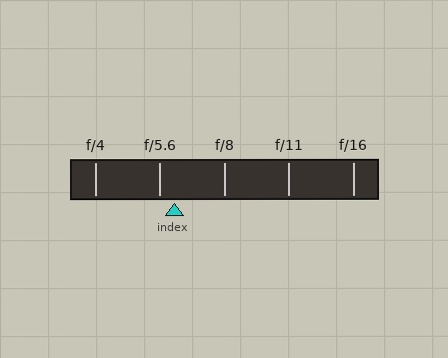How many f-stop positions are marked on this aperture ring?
There are 5 f-stop positions marked.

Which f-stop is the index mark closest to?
The index mark is closest to f/5.6.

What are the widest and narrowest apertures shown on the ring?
The widest aperture shown is f/4 and the narrowest is f/16.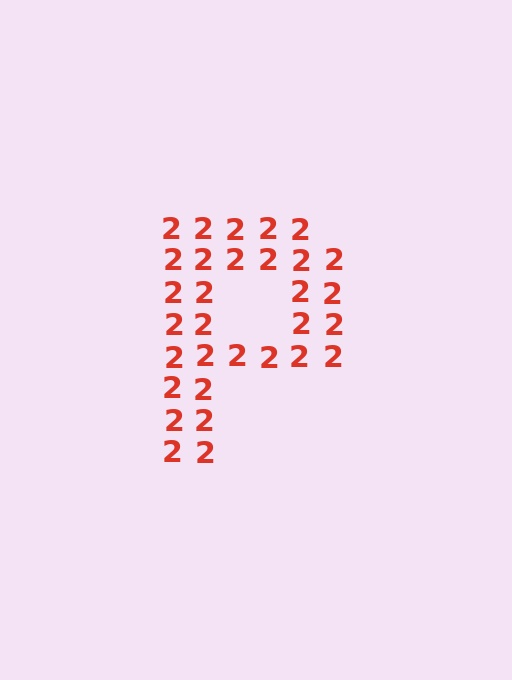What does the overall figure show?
The overall figure shows the letter P.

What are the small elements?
The small elements are digit 2's.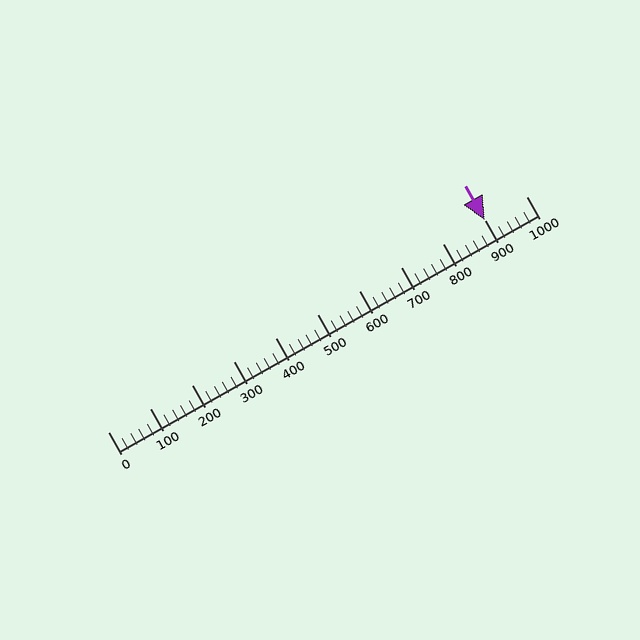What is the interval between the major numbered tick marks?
The major tick marks are spaced 100 units apart.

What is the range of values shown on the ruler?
The ruler shows values from 0 to 1000.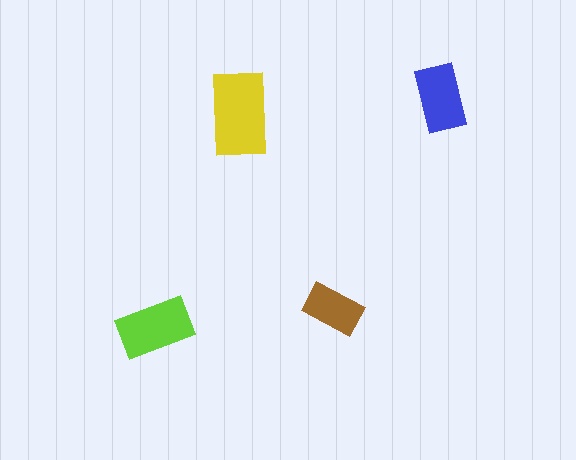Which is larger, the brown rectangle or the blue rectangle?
The blue one.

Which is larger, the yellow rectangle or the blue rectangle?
The yellow one.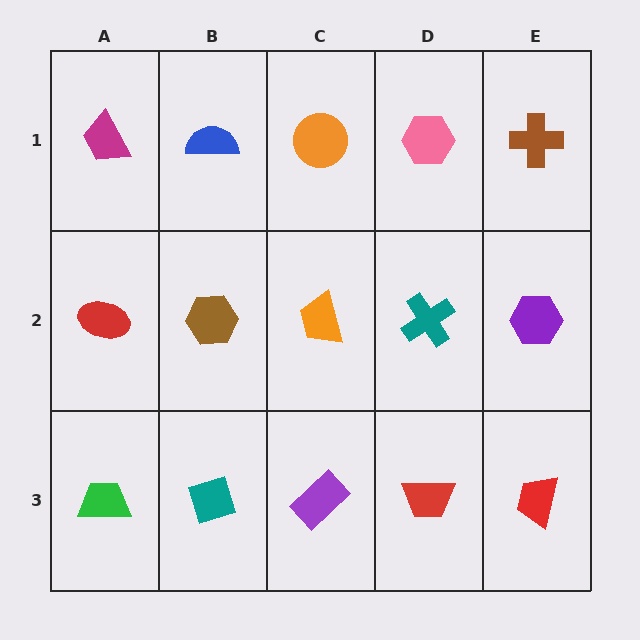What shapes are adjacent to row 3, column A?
A red ellipse (row 2, column A), a teal diamond (row 3, column B).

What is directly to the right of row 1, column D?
A brown cross.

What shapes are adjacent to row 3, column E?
A purple hexagon (row 2, column E), a red trapezoid (row 3, column D).